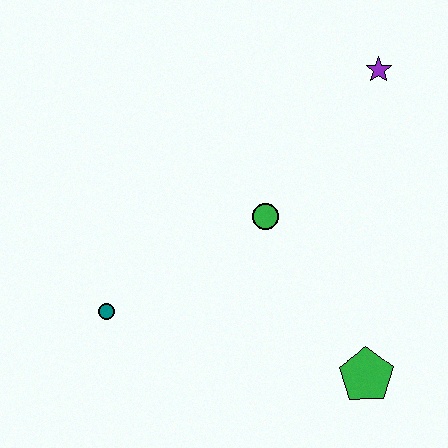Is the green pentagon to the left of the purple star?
Yes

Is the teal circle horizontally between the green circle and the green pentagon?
No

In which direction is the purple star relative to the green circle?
The purple star is above the green circle.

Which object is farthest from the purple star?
The teal circle is farthest from the purple star.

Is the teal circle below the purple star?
Yes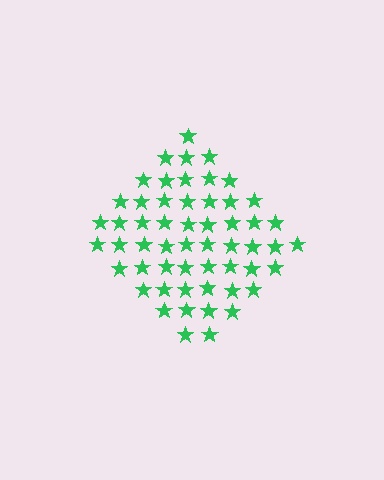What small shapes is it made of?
It is made of small stars.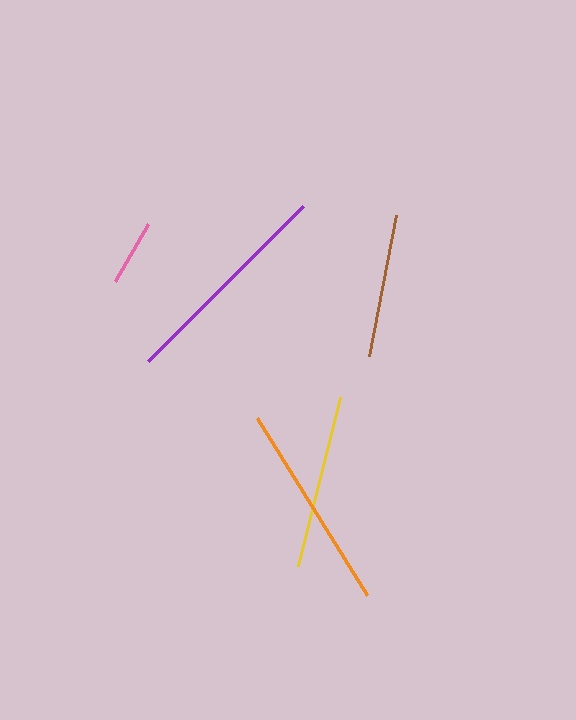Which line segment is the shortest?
The pink line is the shortest at approximately 66 pixels.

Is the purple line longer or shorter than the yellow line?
The purple line is longer than the yellow line.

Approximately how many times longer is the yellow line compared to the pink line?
The yellow line is approximately 2.6 times the length of the pink line.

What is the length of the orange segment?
The orange segment is approximately 208 pixels long.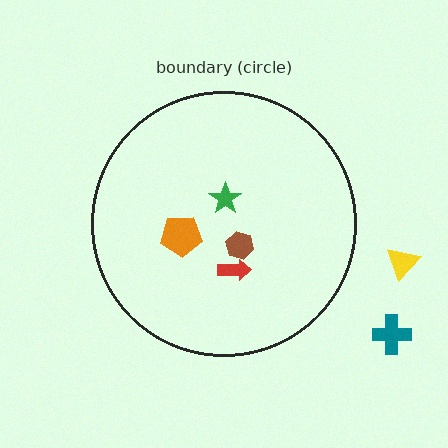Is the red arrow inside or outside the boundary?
Inside.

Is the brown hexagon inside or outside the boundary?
Inside.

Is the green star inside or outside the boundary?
Inside.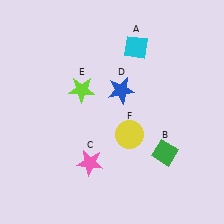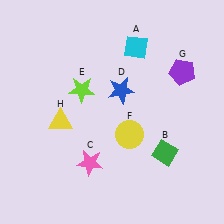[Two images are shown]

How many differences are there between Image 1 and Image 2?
There are 2 differences between the two images.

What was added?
A purple pentagon (G), a yellow triangle (H) were added in Image 2.